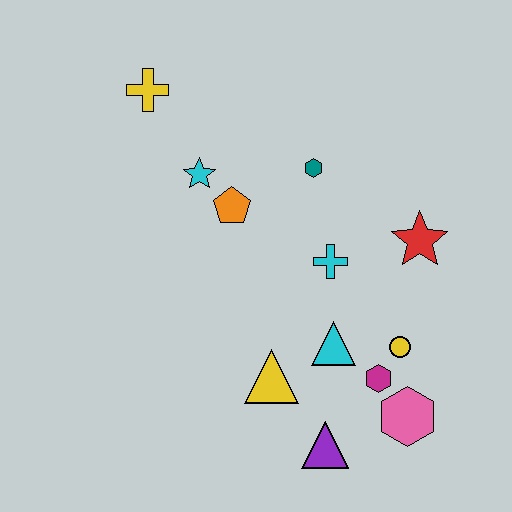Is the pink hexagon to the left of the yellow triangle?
No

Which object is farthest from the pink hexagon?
The yellow cross is farthest from the pink hexagon.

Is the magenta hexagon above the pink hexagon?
Yes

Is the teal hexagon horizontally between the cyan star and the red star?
Yes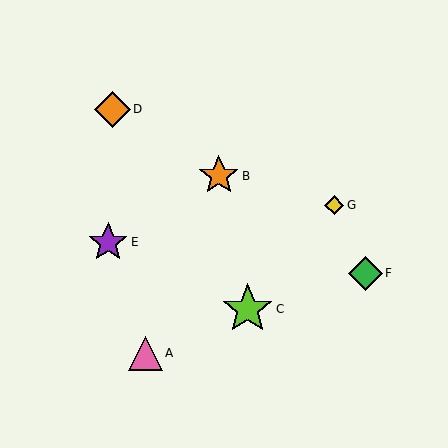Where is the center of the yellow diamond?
The center of the yellow diamond is at (334, 205).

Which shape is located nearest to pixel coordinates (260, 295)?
The lime star (labeled C) at (248, 309) is nearest to that location.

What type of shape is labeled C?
Shape C is a lime star.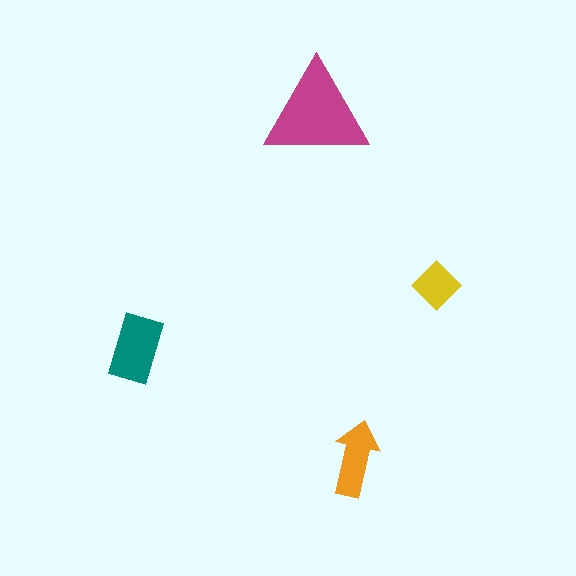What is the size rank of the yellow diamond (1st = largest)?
4th.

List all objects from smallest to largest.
The yellow diamond, the orange arrow, the teal rectangle, the magenta triangle.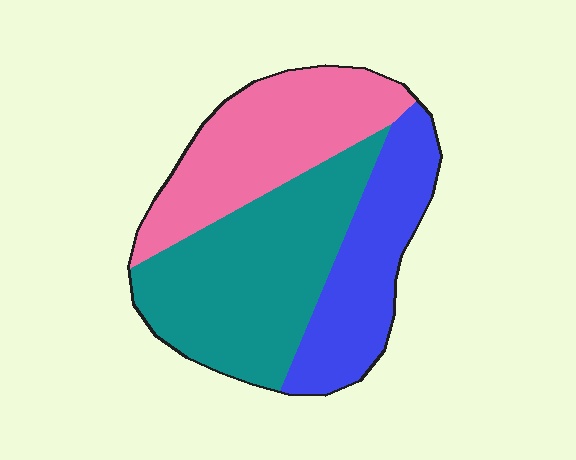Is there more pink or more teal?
Teal.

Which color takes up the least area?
Blue, at roughly 25%.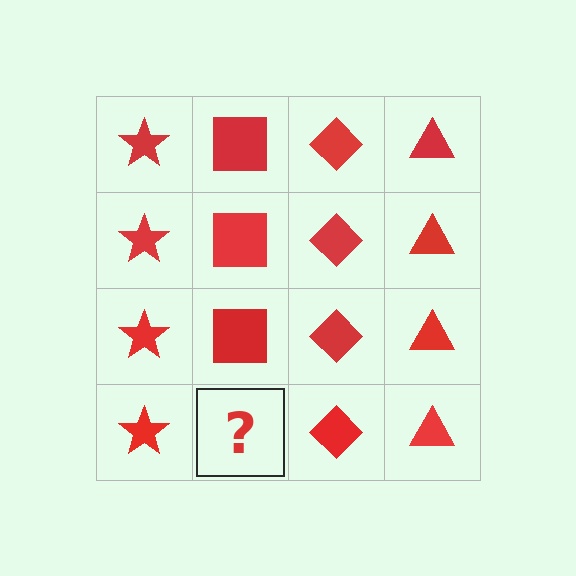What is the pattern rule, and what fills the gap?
The rule is that each column has a consistent shape. The gap should be filled with a red square.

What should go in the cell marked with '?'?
The missing cell should contain a red square.